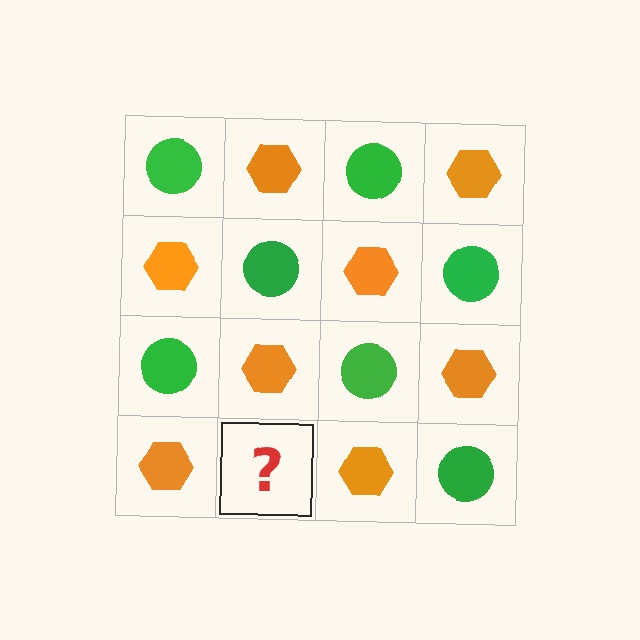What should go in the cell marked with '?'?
The missing cell should contain a green circle.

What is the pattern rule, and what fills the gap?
The rule is that it alternates green circle and orange hexagon in a checkerboard pattern. The gap should be filled with a green circle.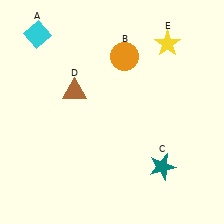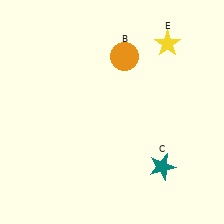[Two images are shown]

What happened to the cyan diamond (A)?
The cyan diamond (A) was removed in Image 2. It was in the top-left area of Image 1.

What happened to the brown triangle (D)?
The brown triangle (D) was removed in Image 2. It was in the top-left area of Image 1.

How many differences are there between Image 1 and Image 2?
There are 2 differences between the two images.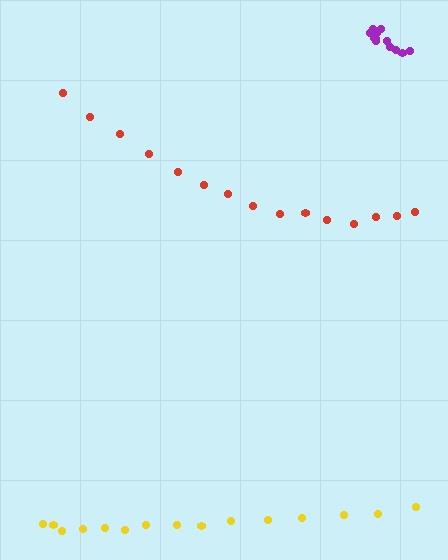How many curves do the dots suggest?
There are 3 distinct paths.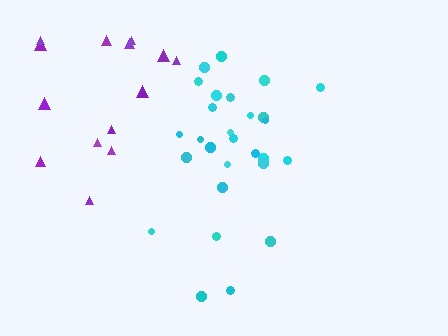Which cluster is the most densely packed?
Cyan.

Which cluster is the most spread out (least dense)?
Purple.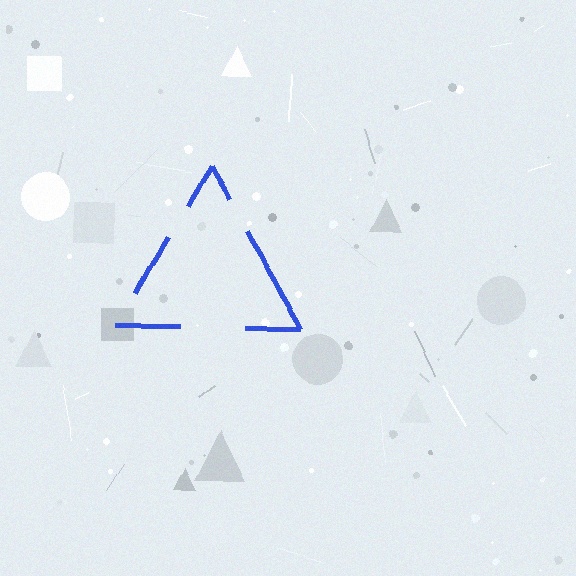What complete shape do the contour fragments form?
The contour fragments form a triangle.